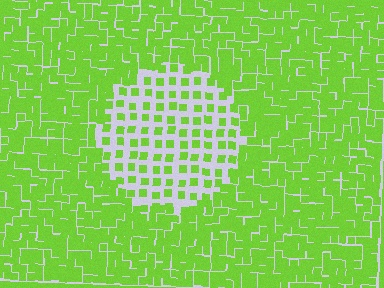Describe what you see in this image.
The image contains small lime elements arranged at two different densities. A circle-shaped region is visible where the elements are less densely packed than the surrounding area.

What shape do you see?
I see a circle.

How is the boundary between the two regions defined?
The boundary is defined by a change in element density (approximately 2.5x ratio). All elements are the same color, size, and shape.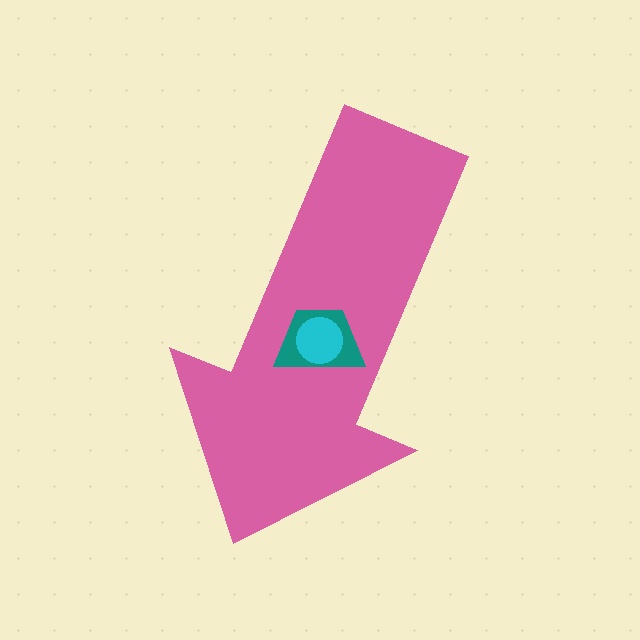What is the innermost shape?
The cyan circle.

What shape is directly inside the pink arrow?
The teal trapezoid.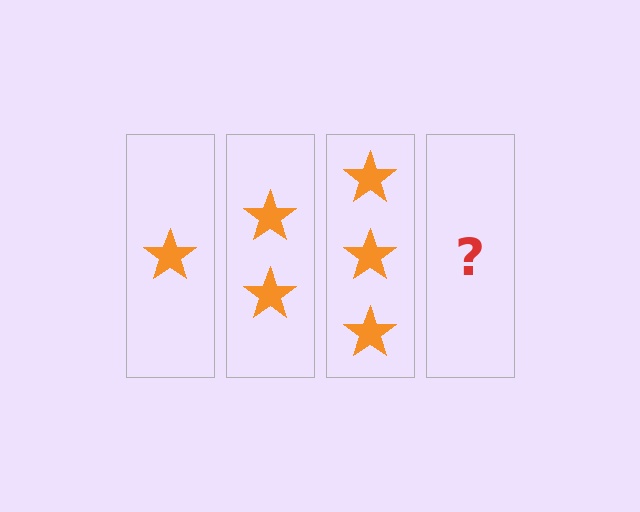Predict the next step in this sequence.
The next step is 4 stars.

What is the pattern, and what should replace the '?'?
The pattern is that each step adds one more star. The '?' should be 4 stars.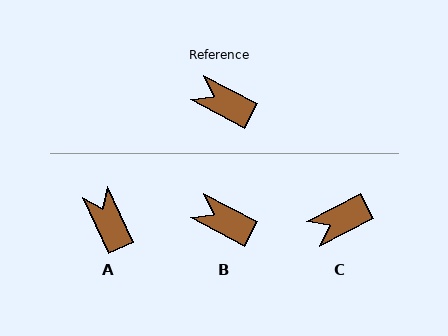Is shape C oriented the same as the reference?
No, it is off by about 55 degrees.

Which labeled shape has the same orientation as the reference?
B.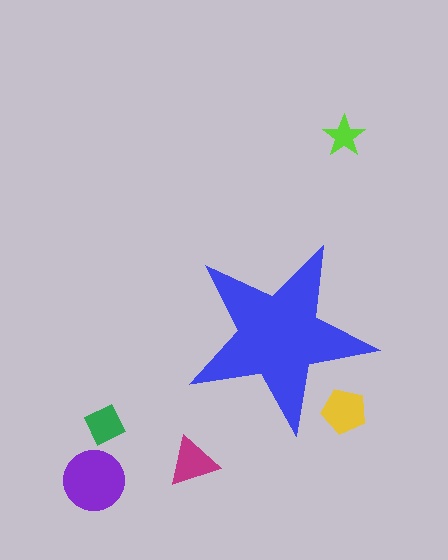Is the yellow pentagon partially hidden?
Yes, the yellow pentagon is partially hidden behind the blue star.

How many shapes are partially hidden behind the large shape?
1 shape is partially hidden.